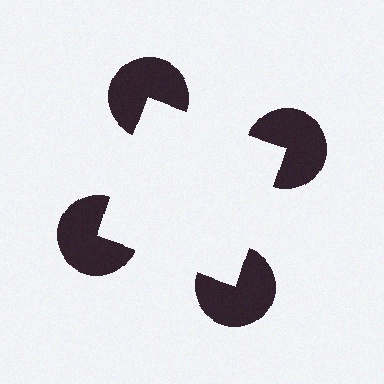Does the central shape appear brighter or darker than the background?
It typically appears slightly brighter than the background, even though no actual brightness change is drawn.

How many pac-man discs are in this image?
There are 4 — one at each vertex of the illusory square.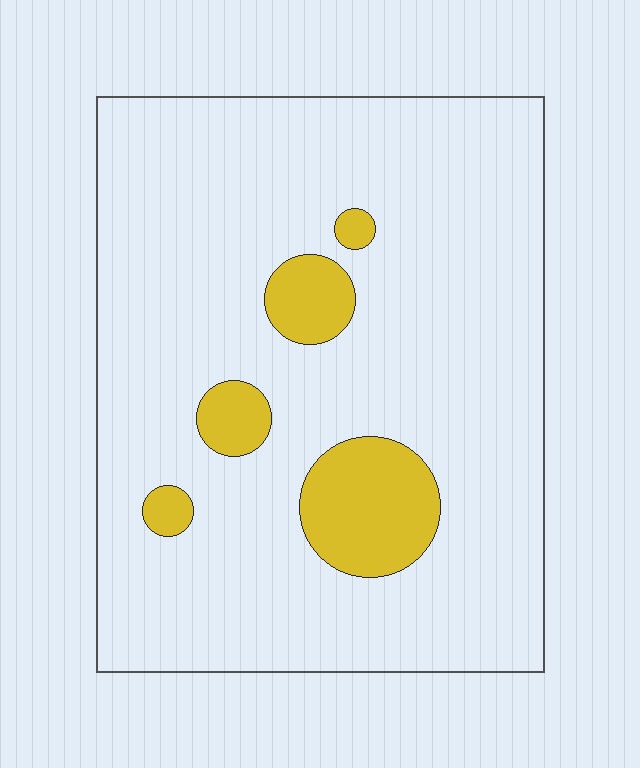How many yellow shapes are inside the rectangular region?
5.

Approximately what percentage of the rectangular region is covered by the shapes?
Approximately 10%.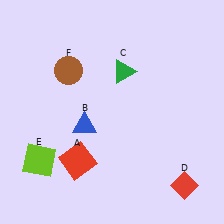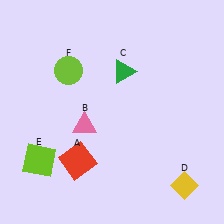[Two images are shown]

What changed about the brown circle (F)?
In Image 1, F is brown. In Image 2, it changed to lime.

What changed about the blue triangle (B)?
In Image 1, B is blue. In Image 2, it changed to pink.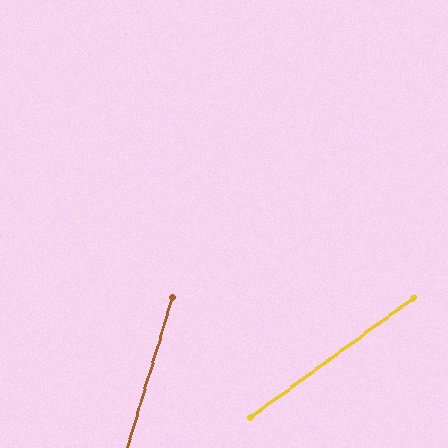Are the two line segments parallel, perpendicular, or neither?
Neither parallel nor perpendicular — they differ by about 37°.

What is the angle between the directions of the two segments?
Approximately 37 degrees.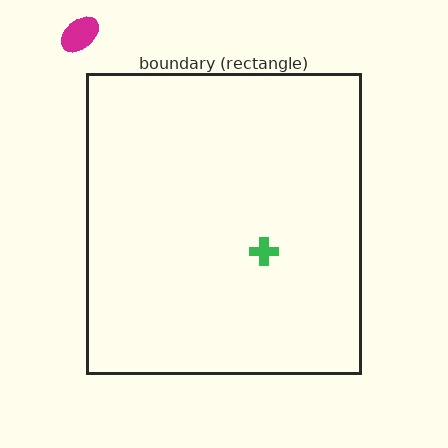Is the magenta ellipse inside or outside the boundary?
Outside.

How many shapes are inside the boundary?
1 inside, 1 outside.